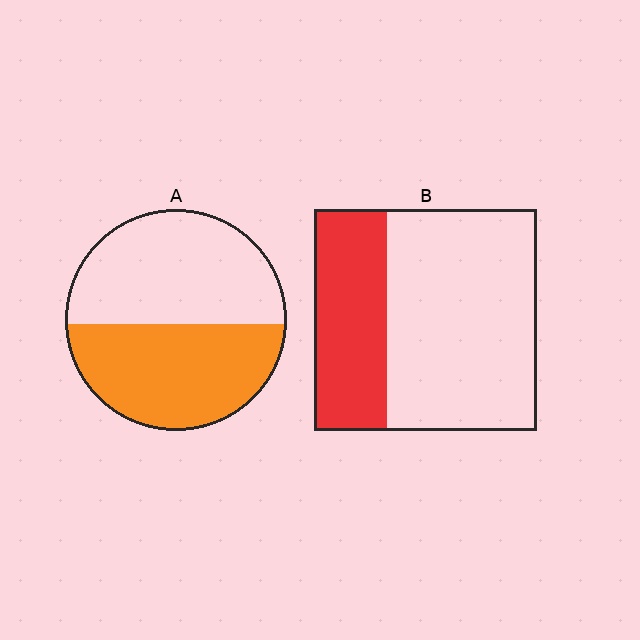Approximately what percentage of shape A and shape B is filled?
A is approximately 50% and B is approximately 35%.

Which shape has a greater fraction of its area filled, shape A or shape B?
Shape A.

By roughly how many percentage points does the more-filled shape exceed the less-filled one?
By roughly 15 percentage points (A over B).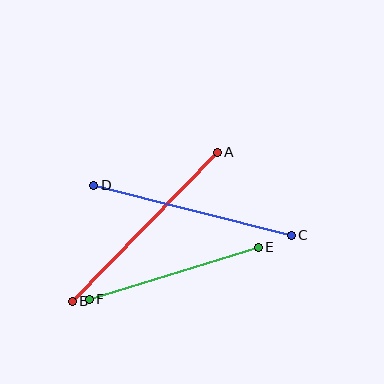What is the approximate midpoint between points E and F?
The midpoint is at approximately (174, 273) pixels.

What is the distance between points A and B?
The distance is approximately 208 pixels.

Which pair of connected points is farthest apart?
Points A and B are farthest apart.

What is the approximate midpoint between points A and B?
The midpoint is at approximately (145, 227) pixels.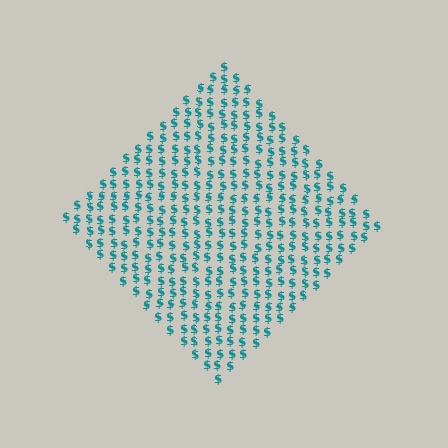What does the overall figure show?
The overall figure shows a diamond.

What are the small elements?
The small elements are dollar signs.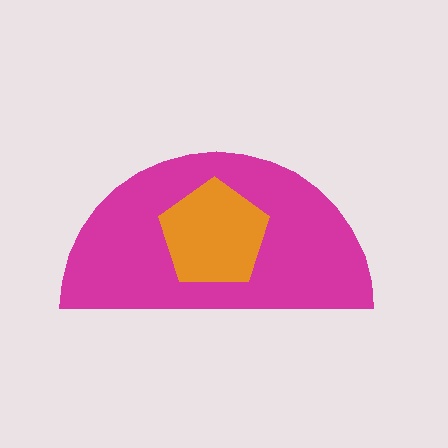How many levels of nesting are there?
2.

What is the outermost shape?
The magenta semicircle.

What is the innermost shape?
The orange pentagon.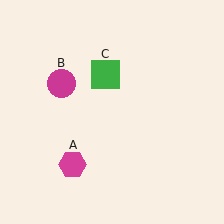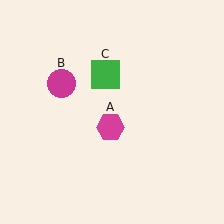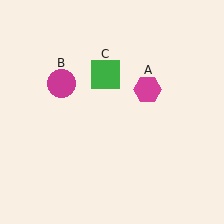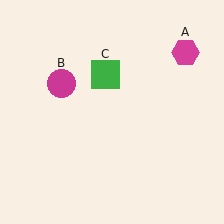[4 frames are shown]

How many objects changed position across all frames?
1 object changed position: magenta hexagon (object A).